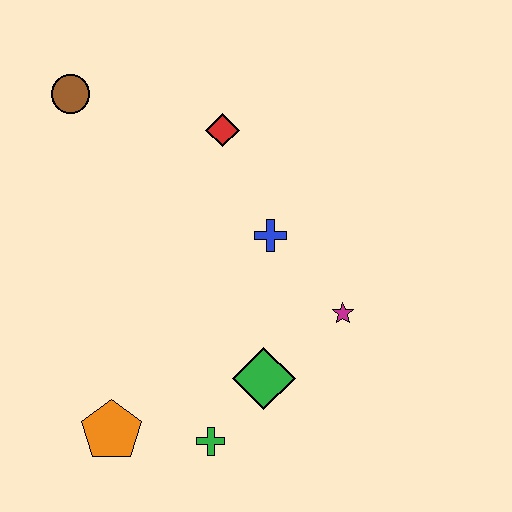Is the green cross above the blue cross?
No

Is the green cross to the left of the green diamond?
Yes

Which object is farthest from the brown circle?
The green cross is farthest from the brown circle.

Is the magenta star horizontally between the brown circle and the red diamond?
No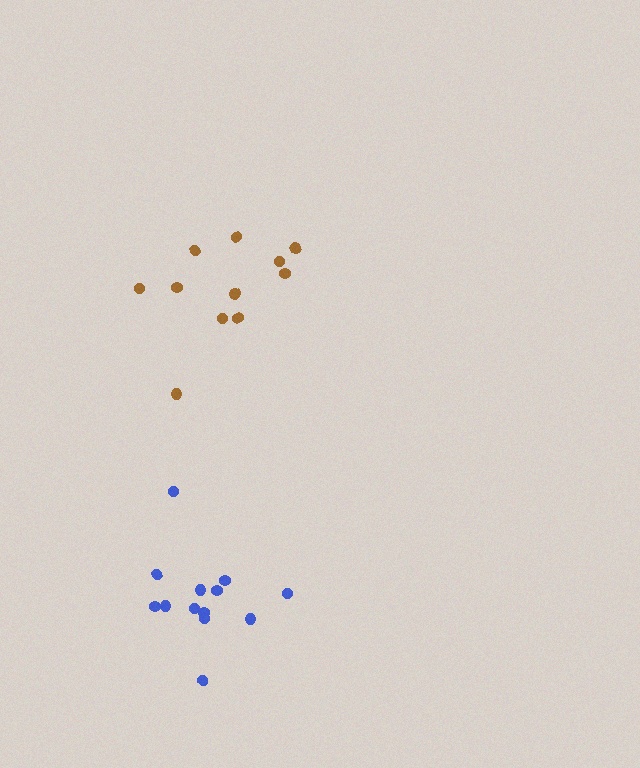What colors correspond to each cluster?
The clusters are colored: brown, blue.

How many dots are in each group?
Group 1: 11 dots, Group 2: 13 dots (24 total).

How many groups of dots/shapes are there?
There are 2 groups.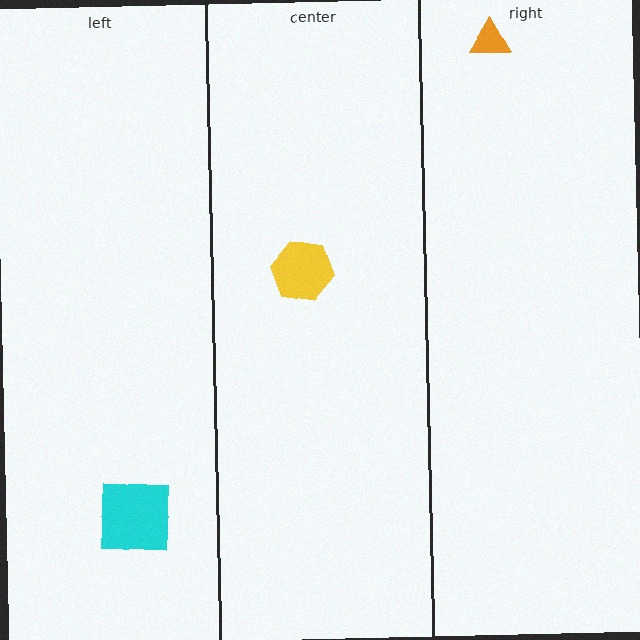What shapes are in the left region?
The cyan square.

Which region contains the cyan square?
The left region.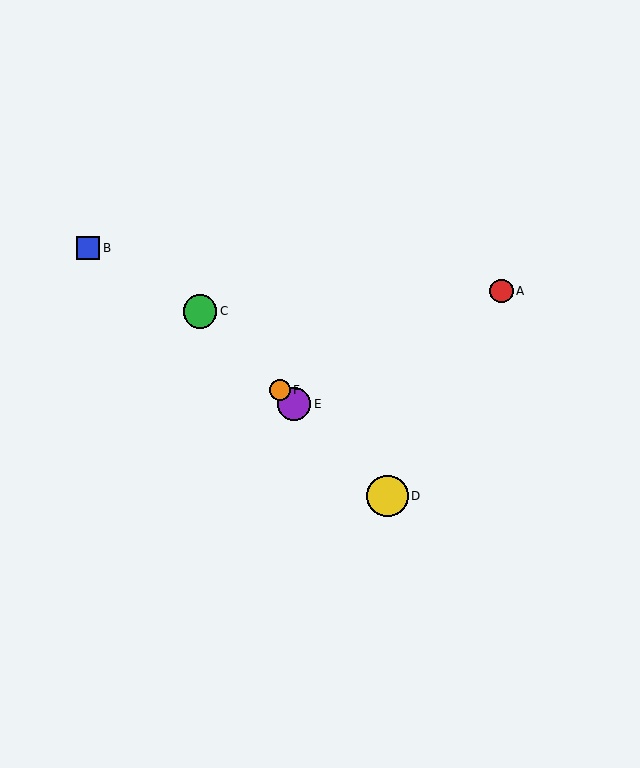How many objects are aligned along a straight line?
4 objects (C, D, E, F) are aligned along a straight line.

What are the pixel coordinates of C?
Object C is at (200, 311).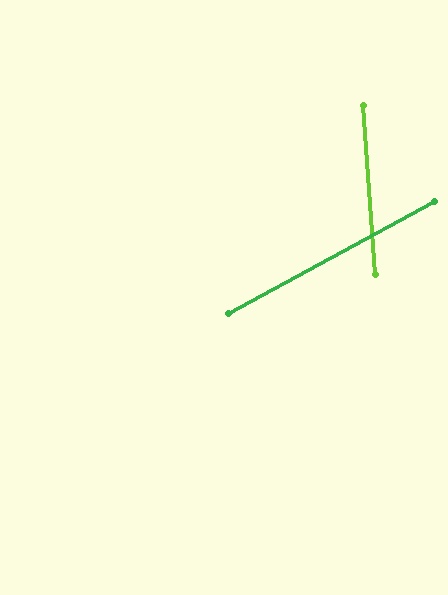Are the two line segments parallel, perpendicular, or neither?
Neither parallel nor perpendicular — they differ by about 65°.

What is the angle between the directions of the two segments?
Approximately 65 degrees.